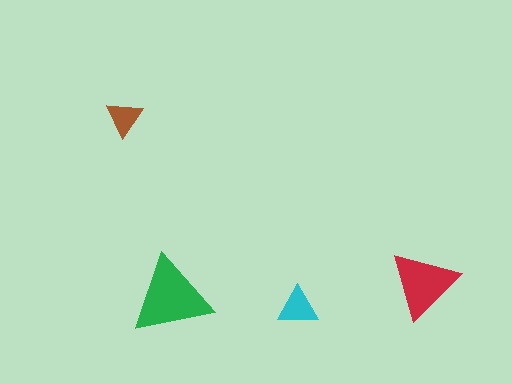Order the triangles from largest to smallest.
the green one, the red one, the cyan one, the brown one.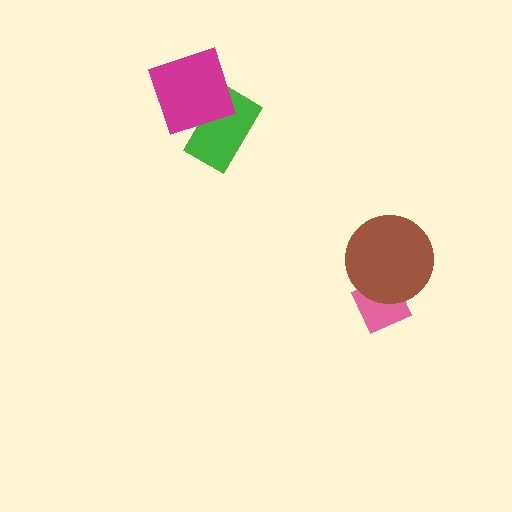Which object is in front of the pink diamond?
The brown circle is in front of the pink diamond.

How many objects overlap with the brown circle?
1 object overlaps with the brown circle.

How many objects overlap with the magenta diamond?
1 object overlaps with the magenta diamond.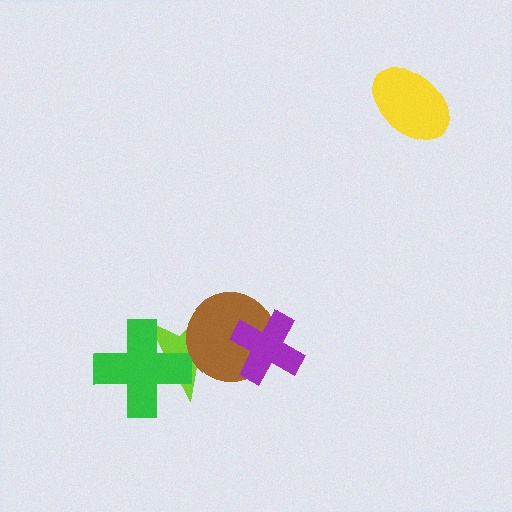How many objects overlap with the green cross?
1 object overlaps with the green cross.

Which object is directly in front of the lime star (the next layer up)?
The green cross is directly in front of the lime star.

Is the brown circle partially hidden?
Yes, it is partially covered by another shape.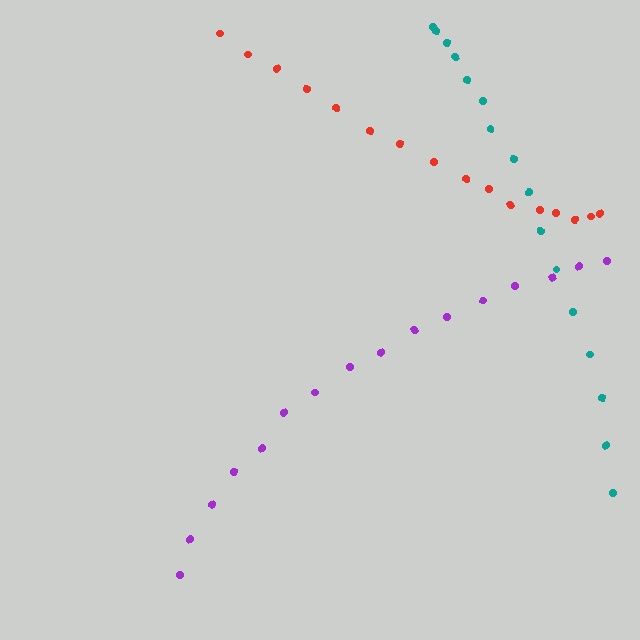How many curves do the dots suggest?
There are 3 distinct paths.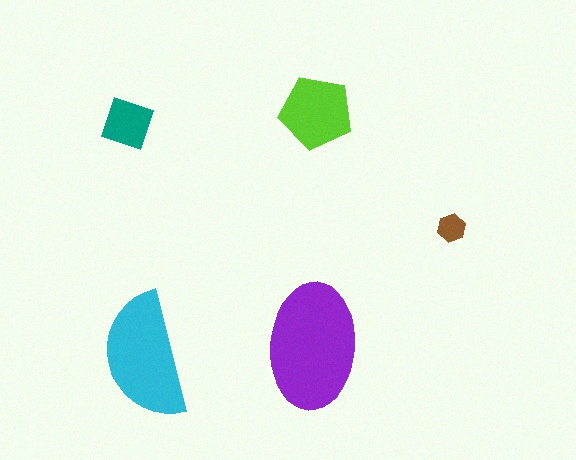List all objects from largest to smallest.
The purple ellipse, the cyan semicircle, the lime pentagon, the teal diamond, the brown hexagon.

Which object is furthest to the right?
The brown hexagon is rightmost.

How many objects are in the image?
There are 5 objects in the image.